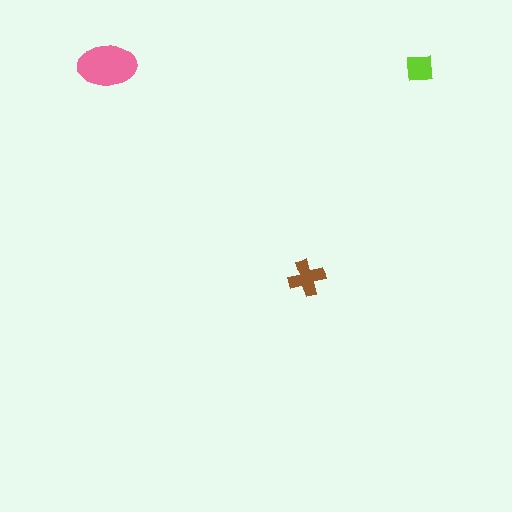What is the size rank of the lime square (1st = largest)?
3rd.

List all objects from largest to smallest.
The pink ellipse, the brown cross, the lime square.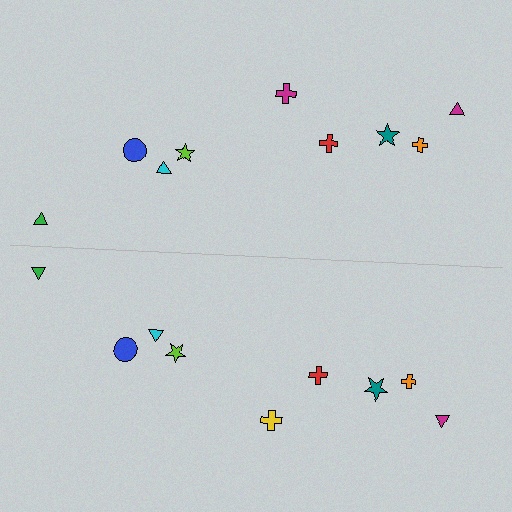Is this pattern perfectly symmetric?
No, the pattern is not perfectly symmetric. The yellow cross on the bottom side breaks the symmetry — its mirror counterpart is magenta.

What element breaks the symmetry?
The yellow cross on the bottom side breaks the symmetry — its mirror counterpart is magenta.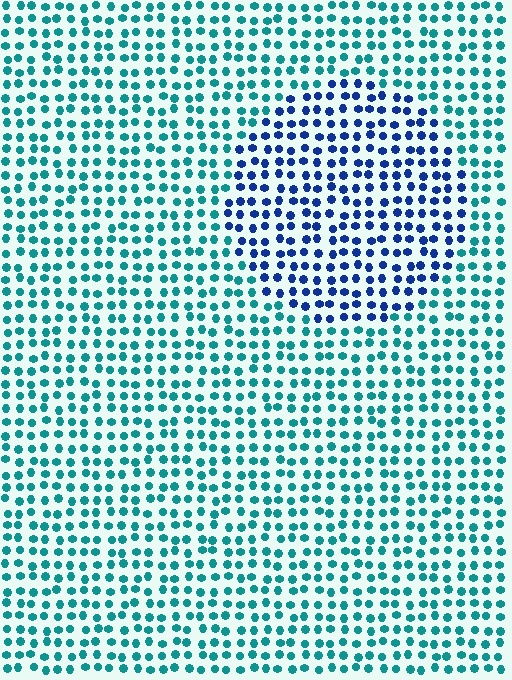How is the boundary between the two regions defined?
The boundary is defined purely by a slight shift in hue (about 46 degrees). Spacing, size, and orientation are identical on both sides.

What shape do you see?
I see a circle.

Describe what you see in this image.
The image is filled with small teal elements in a uniform arrangement. A circle-shaped region is visible where the elements are tinted to a slightly different hue, forming a subtle color boundary.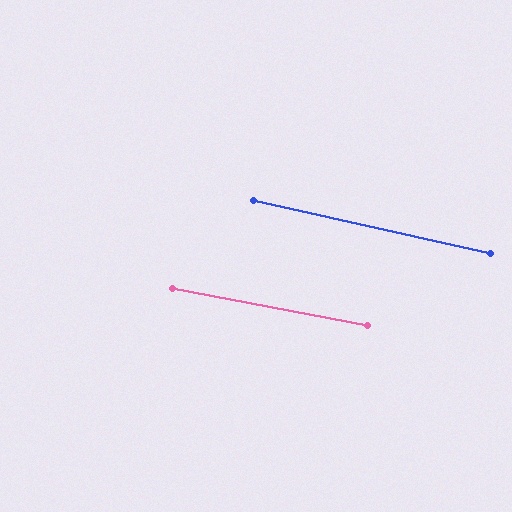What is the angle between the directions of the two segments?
Approximately 2 degrees.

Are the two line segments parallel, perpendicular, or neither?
Parallel — their directions differ by only 1.8°.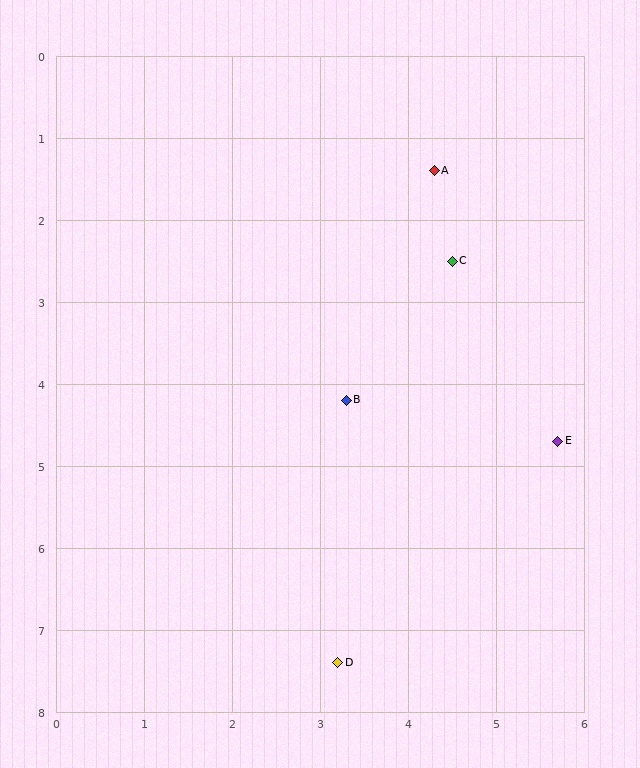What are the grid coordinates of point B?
Point B is at approximately (3.3, 4.2).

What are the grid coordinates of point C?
Point C is at approximately (4.5, 2.5).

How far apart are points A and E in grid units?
Points A and E are about 3.6 grid units apart.